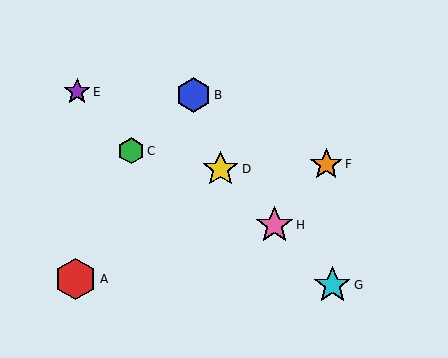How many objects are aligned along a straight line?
3 objects (D, G, H) are aligned along a straight line.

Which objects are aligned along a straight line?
Objects D, G, H are aligned along a straight line.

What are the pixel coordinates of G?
Object G is at (332, 285).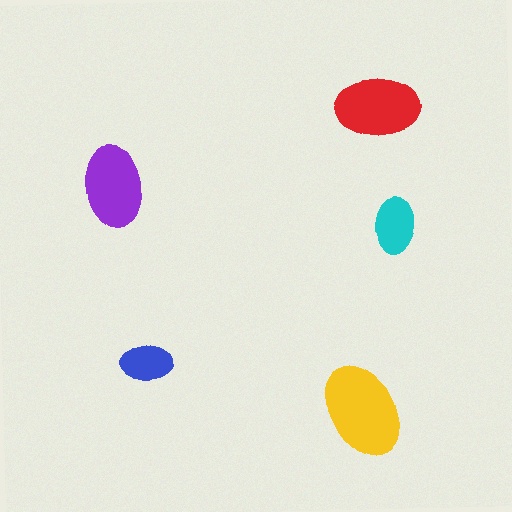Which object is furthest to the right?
The cyan ellipse is rightmost.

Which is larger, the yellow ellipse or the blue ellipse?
The yellow one.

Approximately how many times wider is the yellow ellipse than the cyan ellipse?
About 1.5 times wider.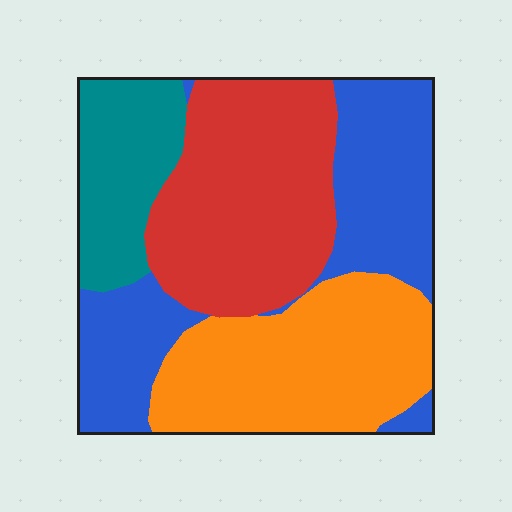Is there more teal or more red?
Red.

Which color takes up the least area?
Teal, at roughly 15%.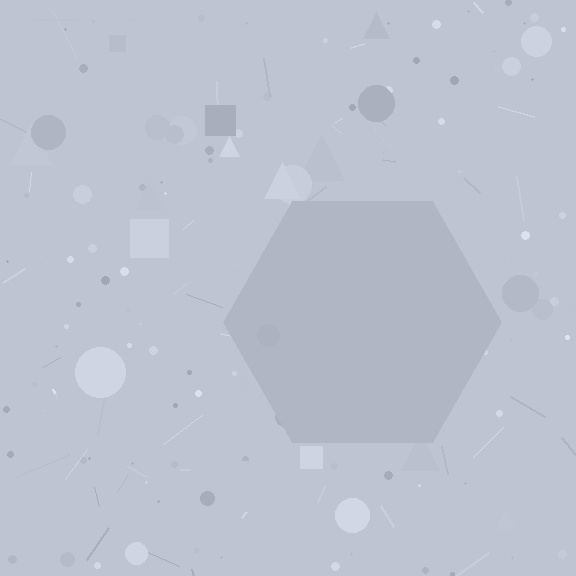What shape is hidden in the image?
A hexagon is hidden in the image.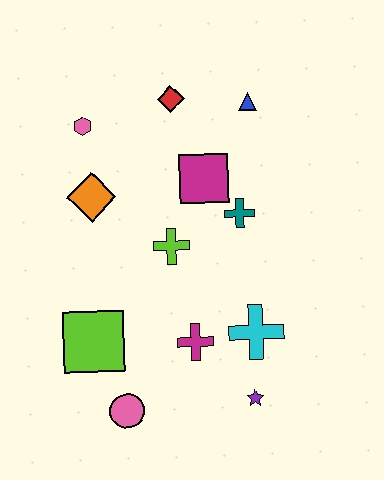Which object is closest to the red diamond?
The blue triangle is closest to the red diamond.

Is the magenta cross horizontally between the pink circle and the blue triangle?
Yes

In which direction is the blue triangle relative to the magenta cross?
The blue triangle is above the magenta cross.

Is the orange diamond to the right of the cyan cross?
No